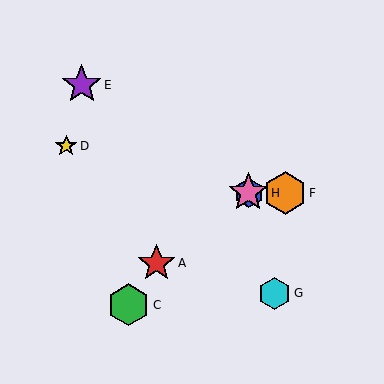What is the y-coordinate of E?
Object E is at y≈85.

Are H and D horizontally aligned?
No, H is at y≈193 and D is at y≈146.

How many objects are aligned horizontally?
3 objects (B, F, H) are aligned horizontally.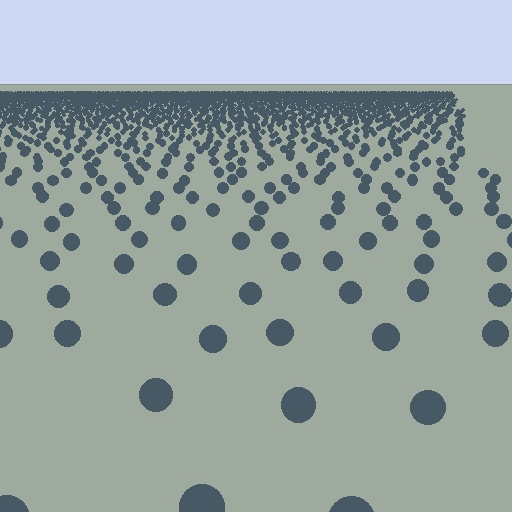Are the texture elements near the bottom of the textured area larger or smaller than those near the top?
Larger. Near the bottom, elements are closer to the viewer and appear at a bigger on-screen size.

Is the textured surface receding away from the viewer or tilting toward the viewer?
The surface is receding away from the viewer. Texture elements get smaller and denser toward the top.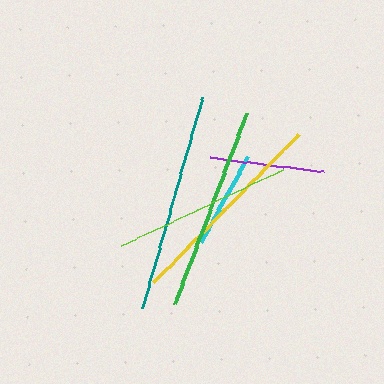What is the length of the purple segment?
The purple segment is approximately 115 pixels long.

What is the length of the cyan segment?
The cyan segment is approximately 97 pixels long.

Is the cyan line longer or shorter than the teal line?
The teal line is longer than the cyan line.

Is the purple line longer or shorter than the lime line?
The lime line is longer than the purple line.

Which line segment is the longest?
The teal line is the longest at approximately 220 pixels.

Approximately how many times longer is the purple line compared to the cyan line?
The purple line is approximately 1.2 times the length of the cyan line.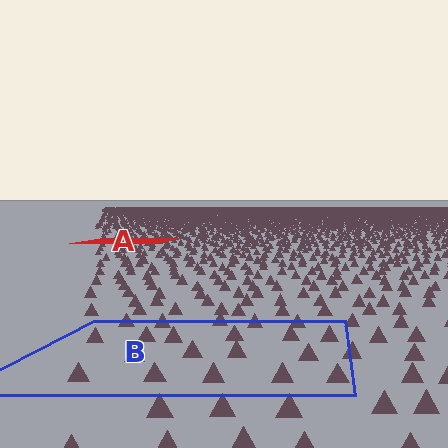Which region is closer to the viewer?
Region B is closer. The texture elements there are larger and more spread out.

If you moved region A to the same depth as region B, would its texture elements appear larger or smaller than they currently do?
They would appear larger. At a closer depth, the same texture elements are projected at a bigger on-screen size.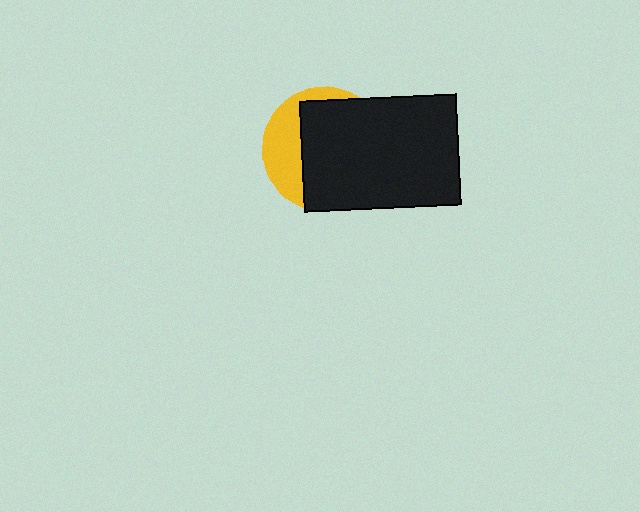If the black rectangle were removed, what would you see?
You would see the complete yellow circle.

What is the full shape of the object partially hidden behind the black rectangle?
The partially hidden object is a yellow circle.